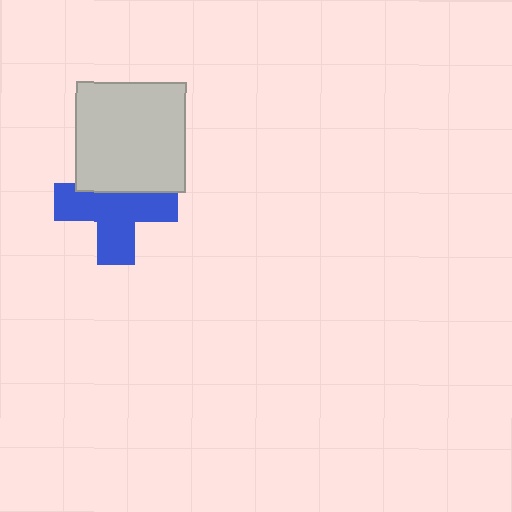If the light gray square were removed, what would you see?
You would see the complete blue cross.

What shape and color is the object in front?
The object in front is a light gray square.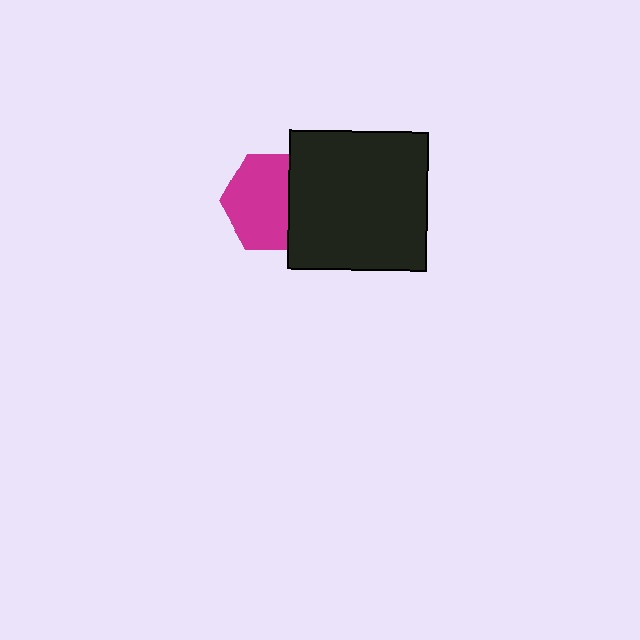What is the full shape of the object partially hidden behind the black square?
The partially hidden object is a magenta hexagon.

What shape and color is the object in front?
The object in front is a black square.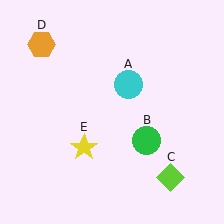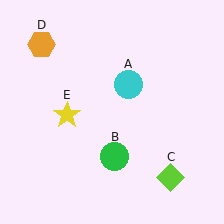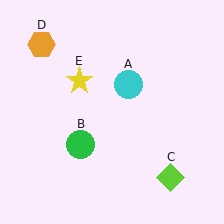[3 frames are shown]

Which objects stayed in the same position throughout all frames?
Cyan circle (object A) and lime diamond (object C) and orange hexagon (object D) remained stationary.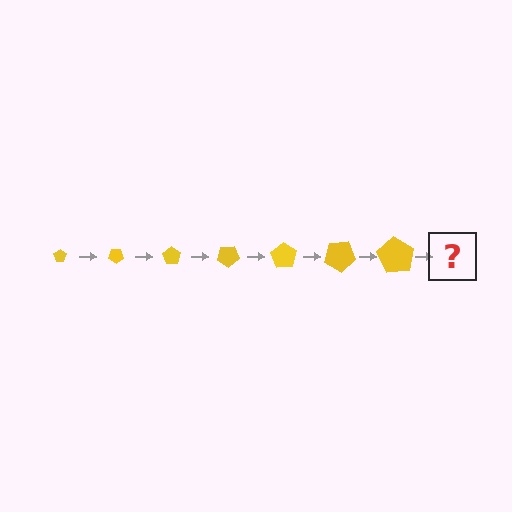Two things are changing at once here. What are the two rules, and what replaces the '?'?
The two rules are that the pentagon grows larger each step and it rotates 35 degrees each step. The '?' should be a pentagon, larger than the previous one and rotated 245 degrees from the start.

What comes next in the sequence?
The next element should be a pentagon, larger than the previous one and rotated 245 degrees from the start.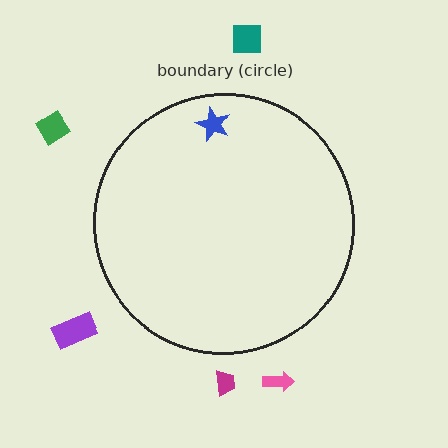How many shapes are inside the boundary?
1 inside, 5 outside.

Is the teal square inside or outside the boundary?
Outside.